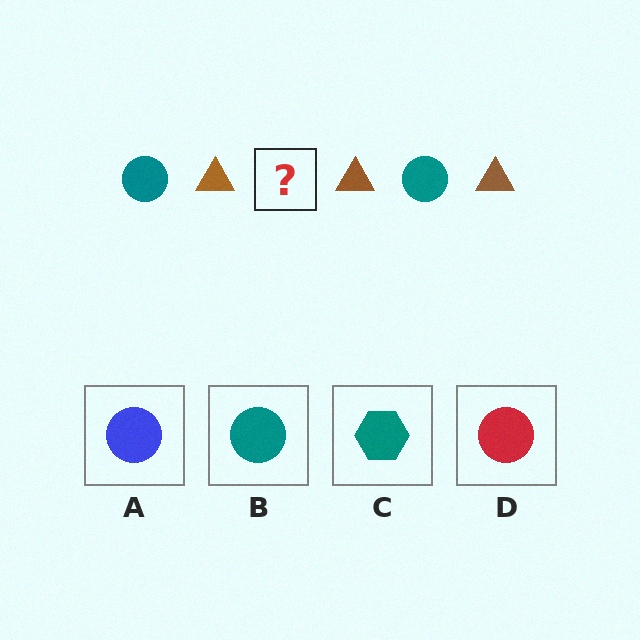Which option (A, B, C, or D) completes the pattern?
B.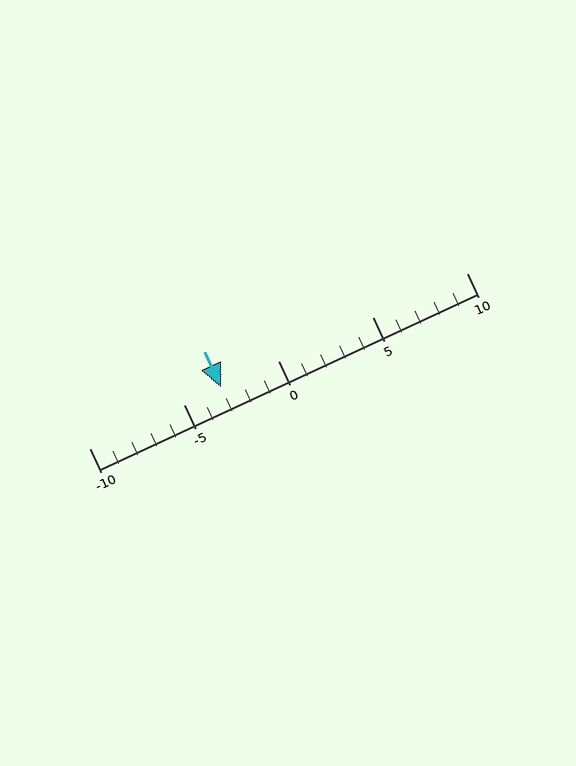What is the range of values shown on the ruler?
The ruler shows values from -10 to 10.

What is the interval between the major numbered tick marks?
The major tick marks are spaced 5 units apart.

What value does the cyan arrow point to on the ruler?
The cyan arrow points to approximately -3.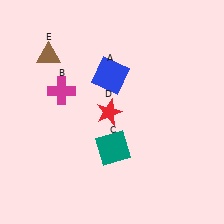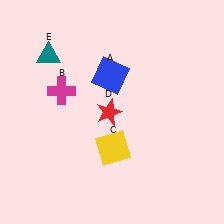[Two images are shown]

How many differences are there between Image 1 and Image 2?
There are 2 differences between the two images.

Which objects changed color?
C changed from teal to yellow. E changed from brown to teal.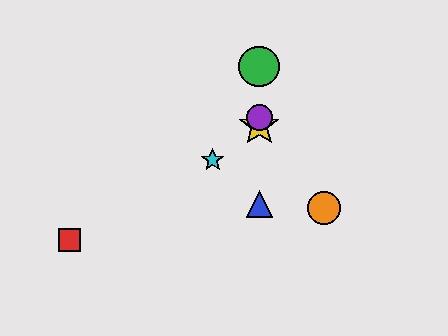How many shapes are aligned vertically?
4 shapes (the blue triangle, the green circle, the yellow star, the purple circle) are aligned vertically.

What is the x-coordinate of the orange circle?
The orange circle is at x≈324.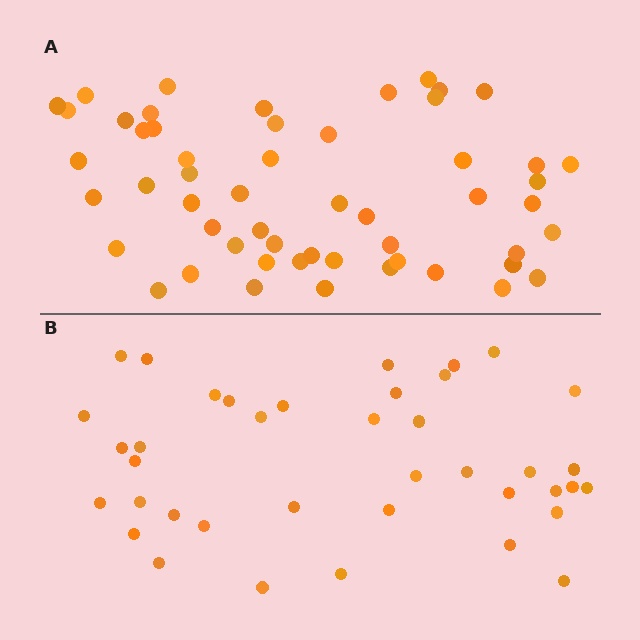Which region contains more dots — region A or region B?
Region A (the top region) has more dots.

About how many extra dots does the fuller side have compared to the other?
Region A has approximately 15 more dots than region B.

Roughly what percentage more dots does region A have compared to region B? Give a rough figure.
About 40% more.